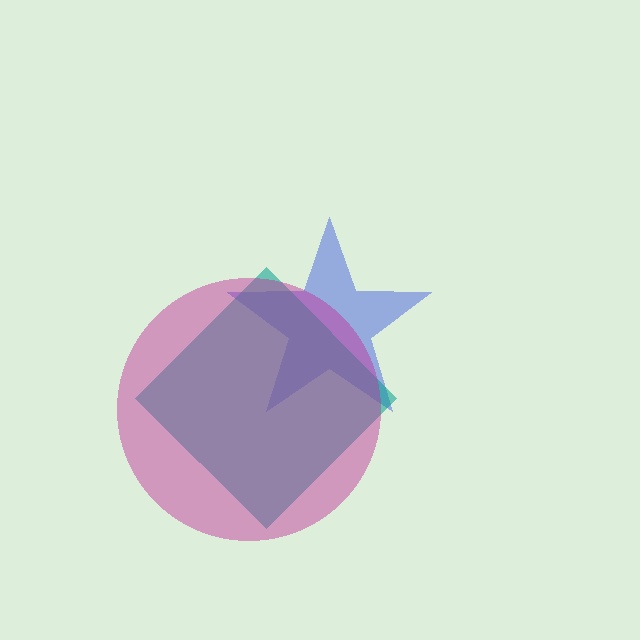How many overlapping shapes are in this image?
There are 3 overlapping shapes in the image.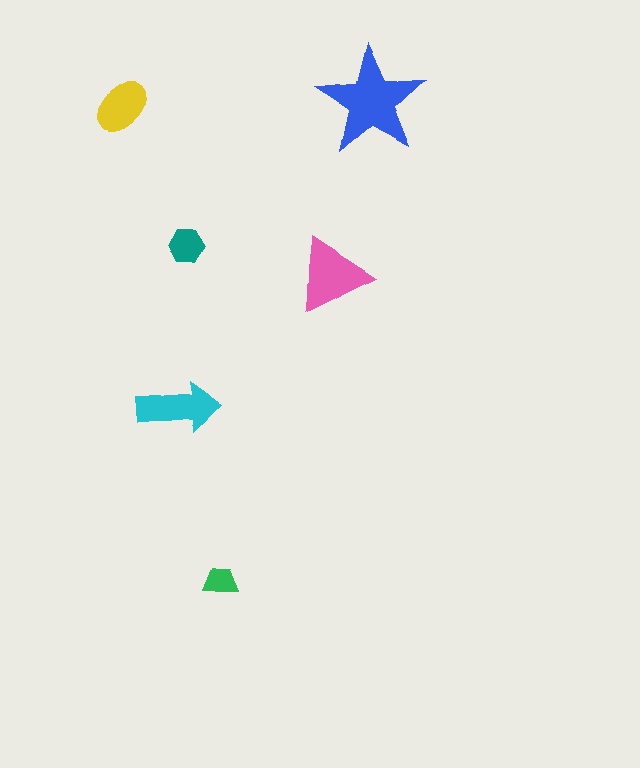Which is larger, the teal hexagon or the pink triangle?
The pink triangle.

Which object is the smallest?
The green trapezoid.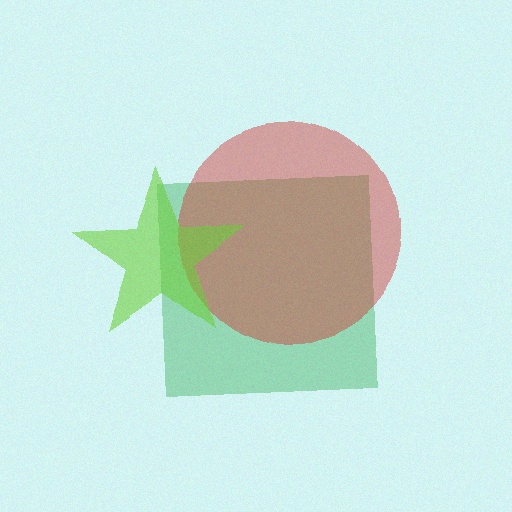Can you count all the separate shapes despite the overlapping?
Yes, there are 3 separate shapes.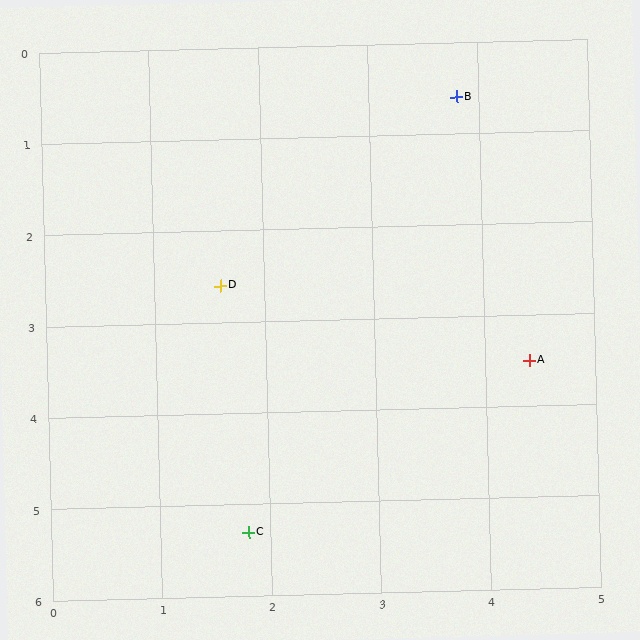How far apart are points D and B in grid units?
Points D and B are about 3.0 grid units apart.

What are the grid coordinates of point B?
Point B is at approximately (3.8, 0.6).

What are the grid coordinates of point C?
Point C is at approximately (1.8, 5.3).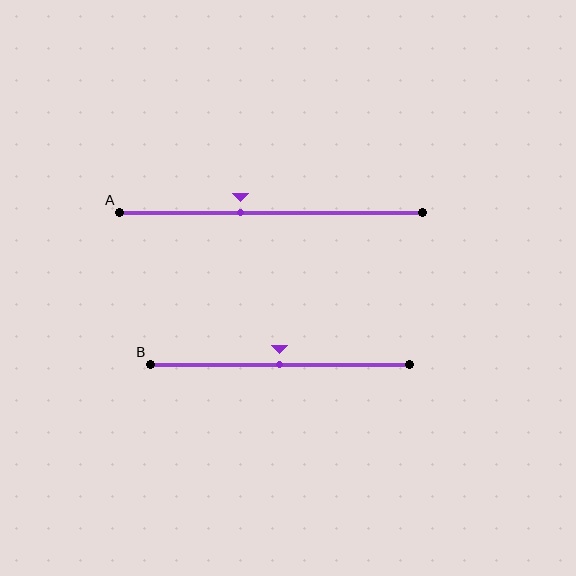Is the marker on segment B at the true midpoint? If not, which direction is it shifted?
Yes, the marker on segment B is at the true midpoint.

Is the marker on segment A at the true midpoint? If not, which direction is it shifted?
No, the marker on segment A is shifted to the left by about 10% of the segment length.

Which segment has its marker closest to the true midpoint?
Segment B has its marker closest to the true midpoint.